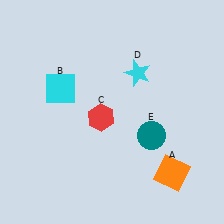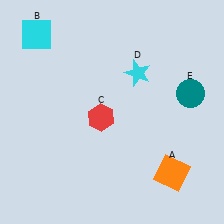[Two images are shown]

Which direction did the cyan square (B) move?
The cyan square (B) moved up.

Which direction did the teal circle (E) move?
The teal circle (E) moved up.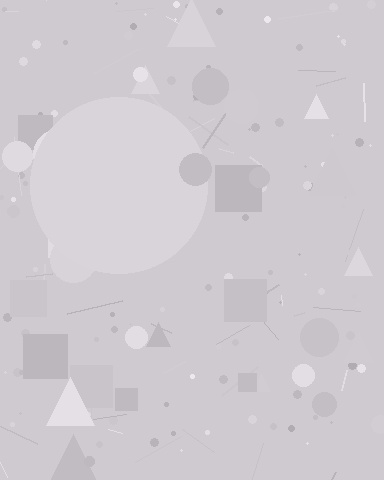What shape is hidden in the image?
A circle is hidden in the image.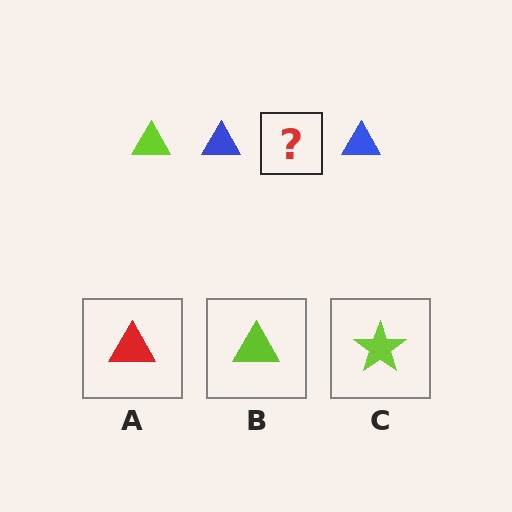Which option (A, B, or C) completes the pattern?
B.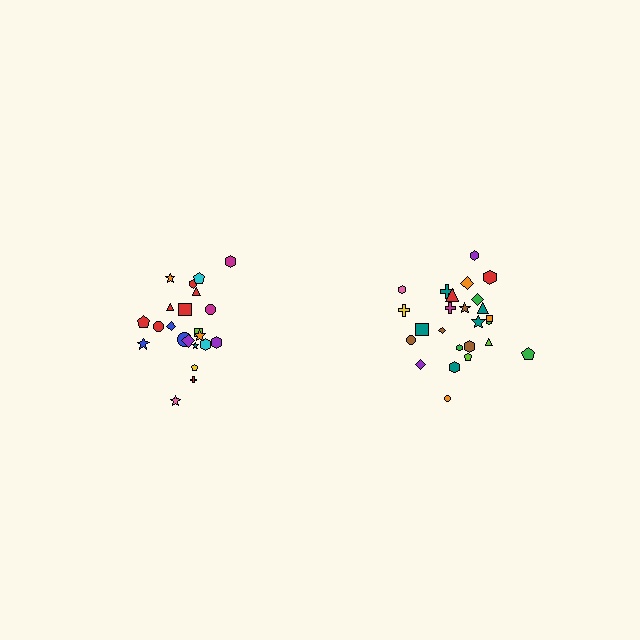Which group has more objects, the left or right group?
The right group.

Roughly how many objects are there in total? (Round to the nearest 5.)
Roughly 45 objects in total.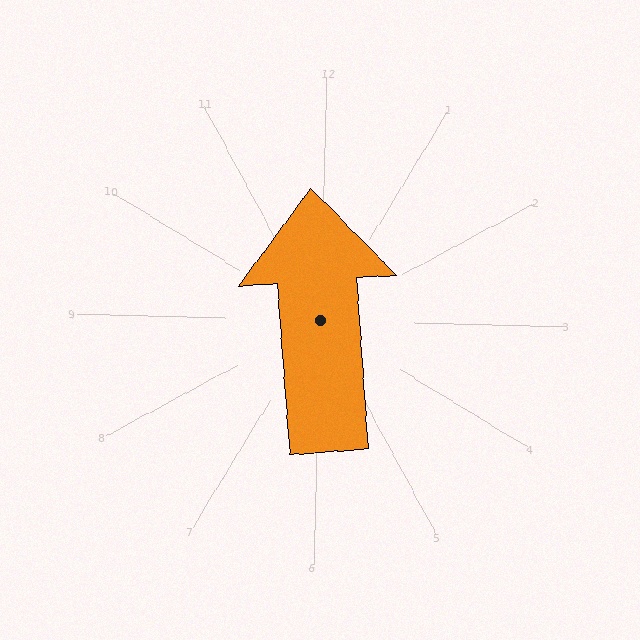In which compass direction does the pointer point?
North.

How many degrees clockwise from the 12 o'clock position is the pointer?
Approximately 355 degrees.